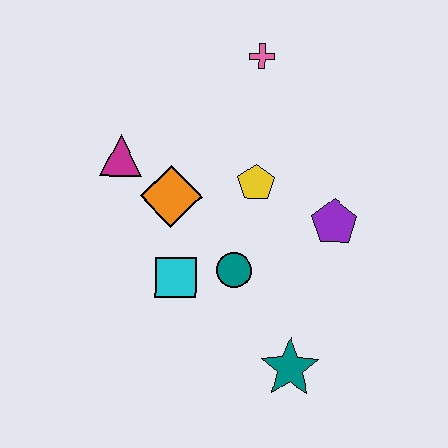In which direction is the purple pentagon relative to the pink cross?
The purple pentagon is below the pink cross.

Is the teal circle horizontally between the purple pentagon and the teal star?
No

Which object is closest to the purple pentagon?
The yellow pentagon is closest to the purple pentagon.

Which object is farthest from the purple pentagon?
The magenta triangle is farthest from the purple pentagon.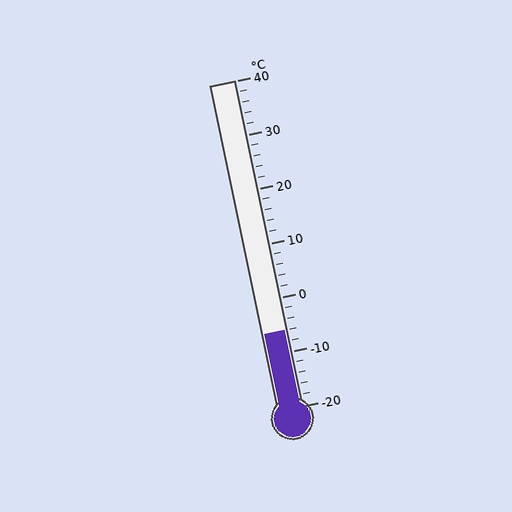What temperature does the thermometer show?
The thermometer shows approximately -6°C.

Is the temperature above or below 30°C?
The temperature is below 30°C.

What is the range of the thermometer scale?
The thermometer scale ranges from -20°C to 40°C.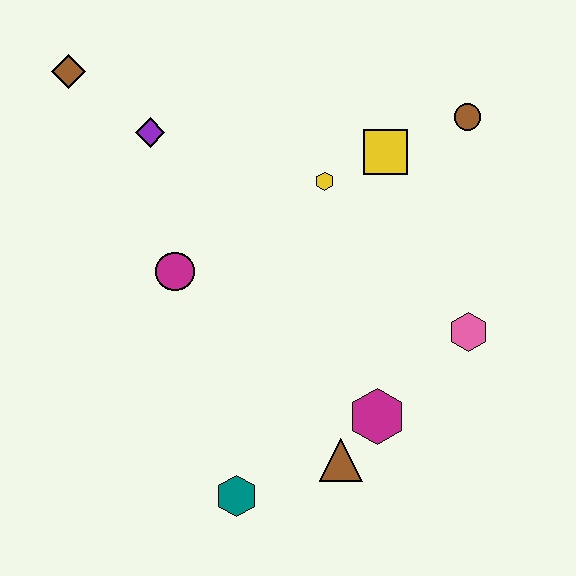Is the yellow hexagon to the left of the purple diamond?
No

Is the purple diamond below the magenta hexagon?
No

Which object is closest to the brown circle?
The yellow square is closest to the brown circle.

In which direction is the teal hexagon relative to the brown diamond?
The teal hexagon is below the brown diamond.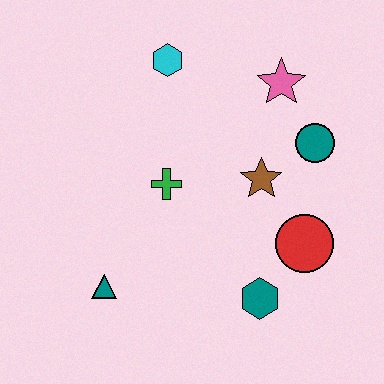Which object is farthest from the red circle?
The cyan hexagon is farthest from the red circle.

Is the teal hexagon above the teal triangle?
No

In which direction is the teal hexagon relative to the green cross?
The teal hexagon is below the green cross.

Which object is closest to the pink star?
The teal circle is closest to the pink star.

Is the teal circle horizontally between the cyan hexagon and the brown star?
No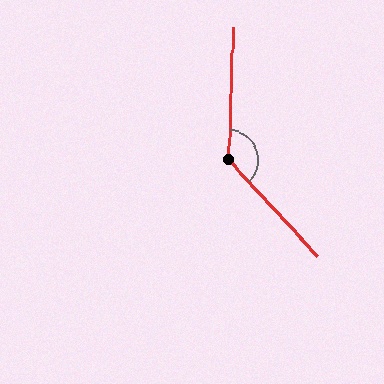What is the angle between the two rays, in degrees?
Approximately 136 degrees.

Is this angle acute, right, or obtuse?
It is obtuse.